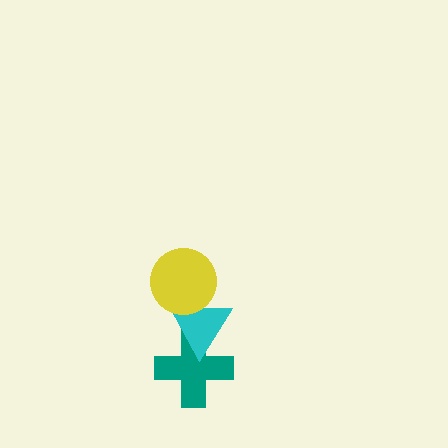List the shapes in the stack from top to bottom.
From top to bottom: the yellow circle, the cyan triangle, the teal cross.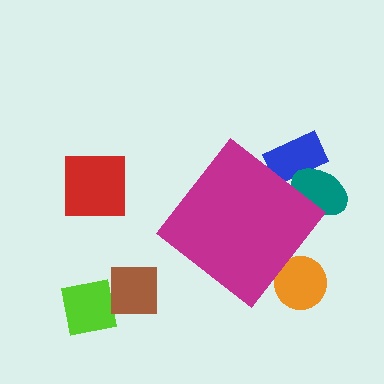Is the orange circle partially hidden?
Yes, the orange circle is partially hidden behind the magenta diamond.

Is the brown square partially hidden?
No, the brown square is fully visible.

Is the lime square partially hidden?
No, the lime square is fully visible.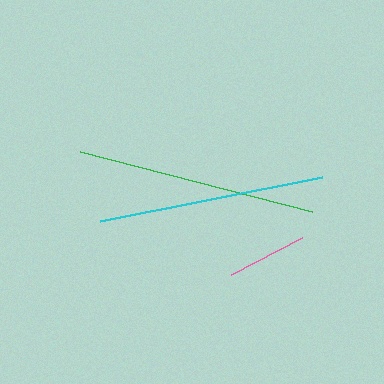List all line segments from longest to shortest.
From longest to shortest: green, cyan, pink.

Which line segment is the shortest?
The pink line is the shortest at approximately 80 pixels.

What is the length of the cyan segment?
The cyan segment is approximately 227 pixels long.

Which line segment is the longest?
The green line is the longest at approximately 240 pixels.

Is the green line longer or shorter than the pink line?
The green line is longer than the pink line.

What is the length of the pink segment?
The pink segment is approximately 80 pixels long.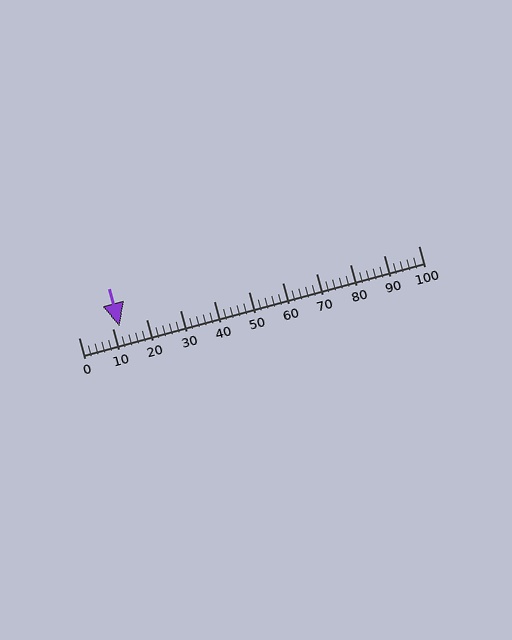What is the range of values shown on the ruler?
The ruler shows values from 0 to 100.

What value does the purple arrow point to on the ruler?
The purple arrow points to approximately 12.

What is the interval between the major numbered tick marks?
The major tick marks are spaced 10 units apart.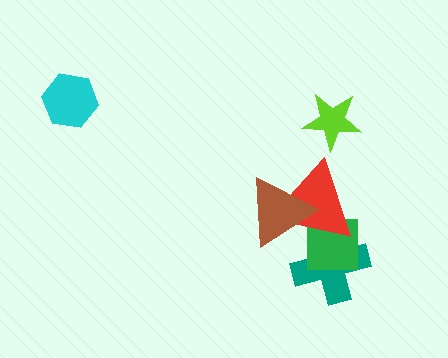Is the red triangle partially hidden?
Yes, it is partially covered by another shape.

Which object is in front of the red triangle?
The brown triangle is in front of the red triangle.